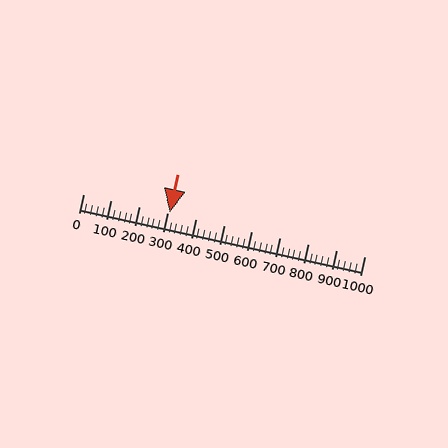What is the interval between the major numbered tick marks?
The major tick marks are spaced 100 units apart.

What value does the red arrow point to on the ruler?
The red arrow points to approximately 308.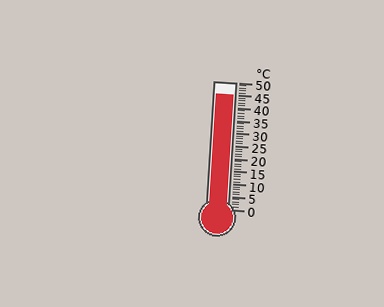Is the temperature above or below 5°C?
The temperature is above 5°C.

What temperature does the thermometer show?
The thermometer shows approximately 45°C.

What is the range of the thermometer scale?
The thermometer scale ranges from 0°C to 50°C.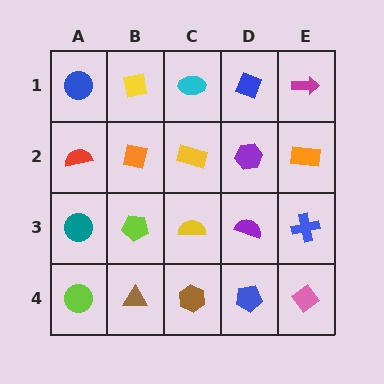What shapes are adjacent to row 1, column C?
A yellow rectangle (row 2, column C), a yellow square (row 1, column B), a blue diamond (row 1, column D).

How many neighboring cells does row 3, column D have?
4.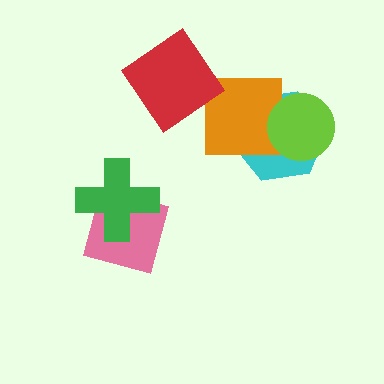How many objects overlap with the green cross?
1 object overlaps with the green cross.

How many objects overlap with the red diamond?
0 objects overlap with the red diamond.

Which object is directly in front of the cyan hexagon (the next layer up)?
The orange square is directly in front of the cyan hexagon.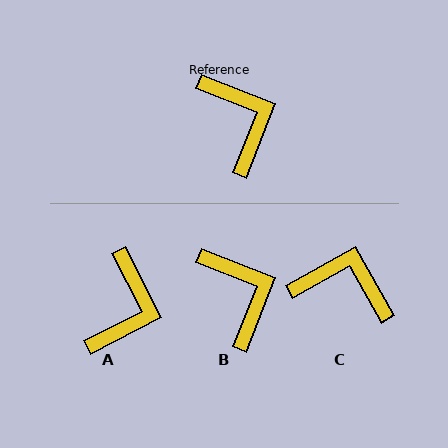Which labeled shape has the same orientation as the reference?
B.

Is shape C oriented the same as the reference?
No, it is off by about 51 degrees.